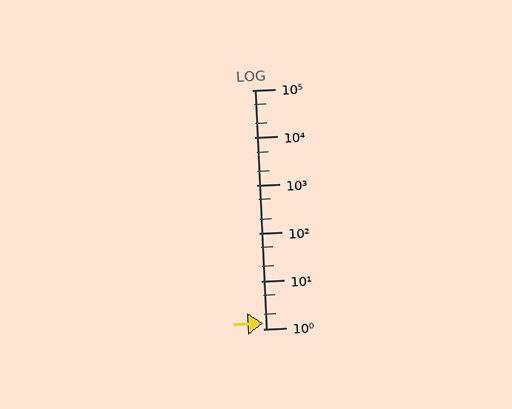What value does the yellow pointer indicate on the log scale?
The pointer indicates approximately 1.3.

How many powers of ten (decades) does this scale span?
The scale spans 5 decades, from 1 to 100000.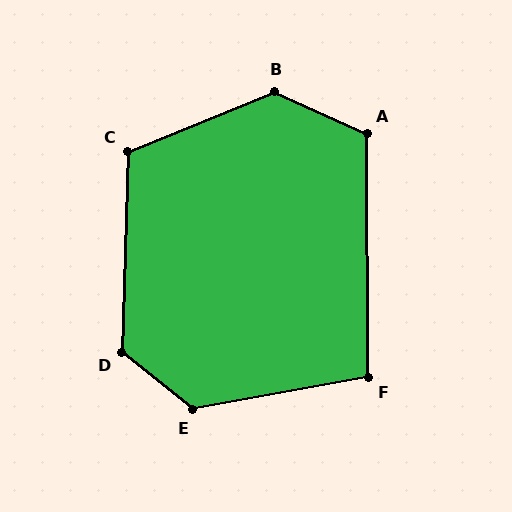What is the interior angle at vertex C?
Approximately 114 degrees (obtuse).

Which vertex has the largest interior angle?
B, at approximately 133 degrees.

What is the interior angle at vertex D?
Approximately 127 degrees (obtuse).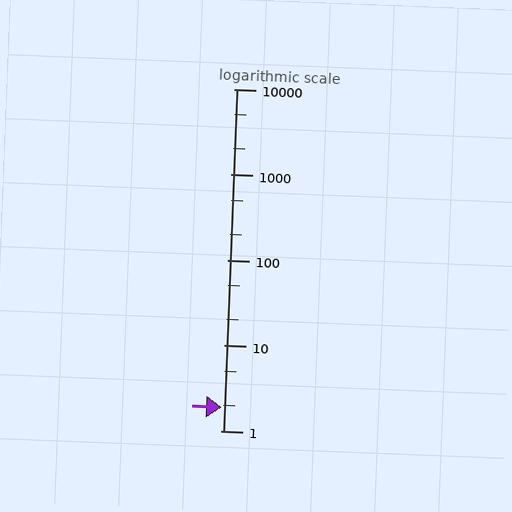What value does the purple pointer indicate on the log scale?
The pointer indicates approximately 1.9.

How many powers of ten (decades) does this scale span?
The scale spans 4 decades, from 1 to 10000.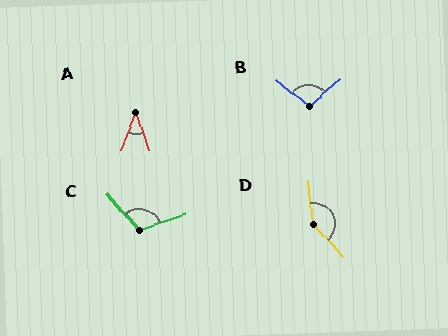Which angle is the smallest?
A, at approximately 40 degrees.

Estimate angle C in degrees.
Approximately 113 degrees.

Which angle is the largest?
D, at approximately 145 degrees.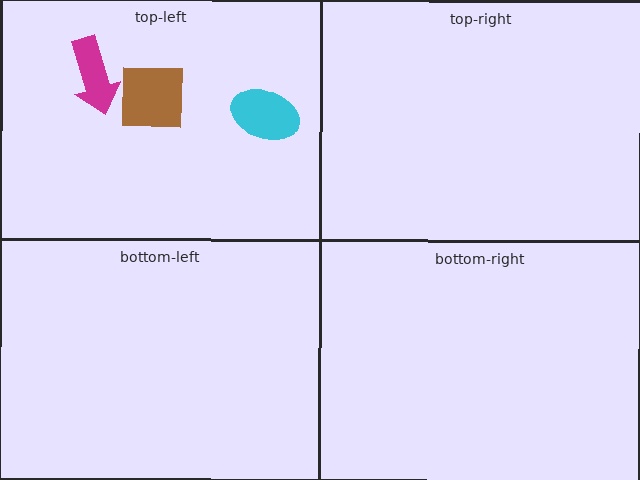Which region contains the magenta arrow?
The top-left region.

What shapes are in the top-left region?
The cyan ellipse, the magenta arrow, the brown square.